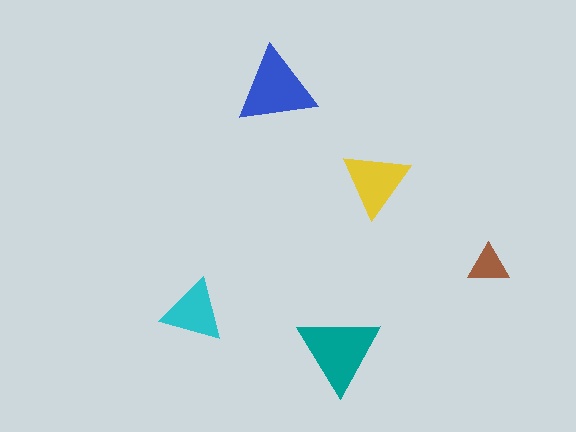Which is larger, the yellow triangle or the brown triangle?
The yellow one.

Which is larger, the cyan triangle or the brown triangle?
The cyan one.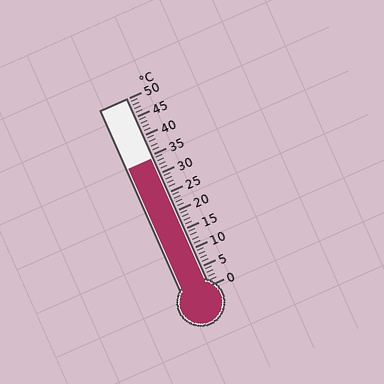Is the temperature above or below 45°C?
The temperature is below 45°C.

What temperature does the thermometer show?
The thermometer shows approximately 34°C.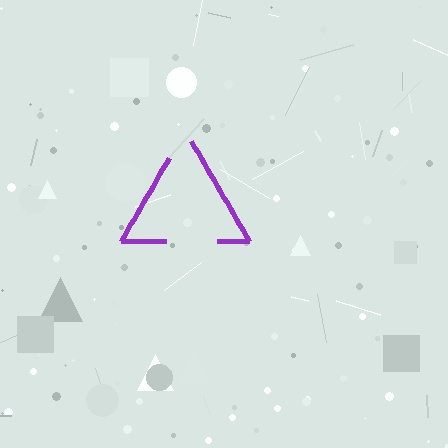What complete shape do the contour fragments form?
The contour fragments form a triangle.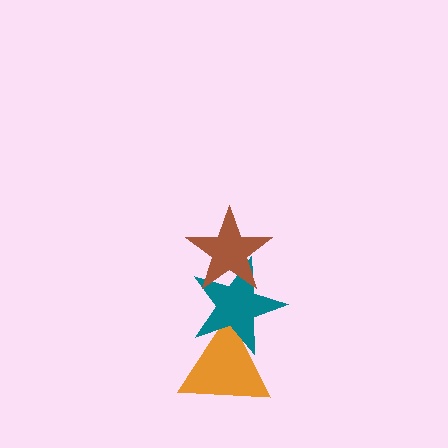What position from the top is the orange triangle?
The orange triangle is 3rd from the top.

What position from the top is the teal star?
The teal star is 2nd from the top.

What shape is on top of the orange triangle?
The teal star is on top of the orange triangle.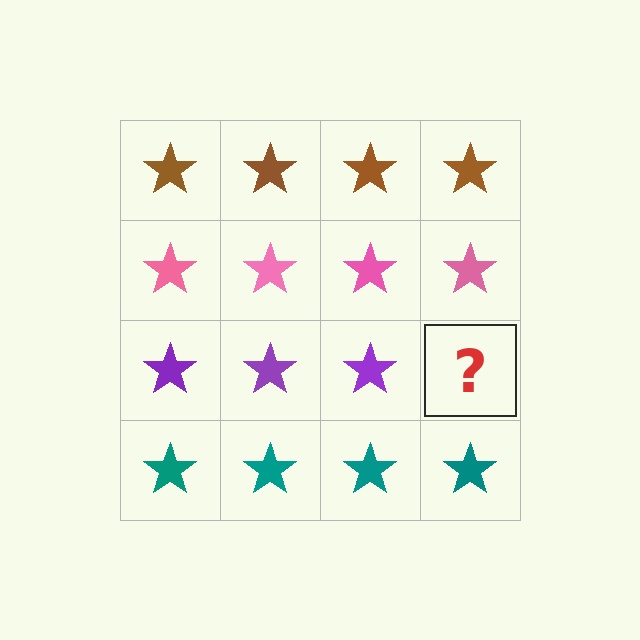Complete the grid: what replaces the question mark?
The question mark should be replaced with a purple star.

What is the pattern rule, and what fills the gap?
The rule is that each row has a consistent color. The gap should be filled with a purple star.